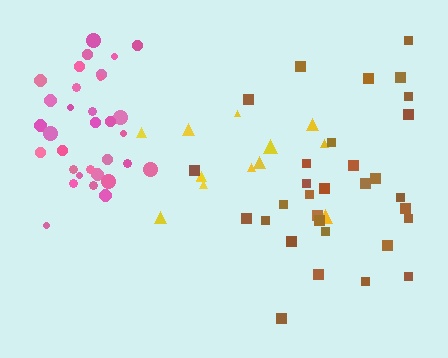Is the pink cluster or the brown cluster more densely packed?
Pink.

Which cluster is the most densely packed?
Pink.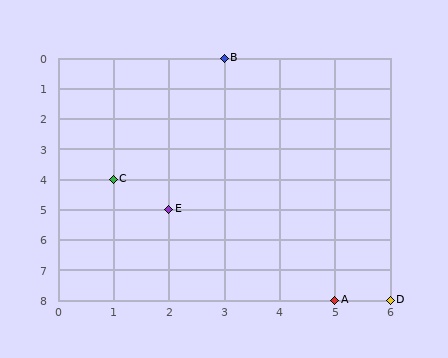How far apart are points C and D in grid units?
Points C and D are 5 columns and 4 rows apart (about 6.4 grid units diagonally).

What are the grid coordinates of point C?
Point C is at grid coordinates (1, 4).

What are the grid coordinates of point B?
Point B is at grid coordinates (3, 0).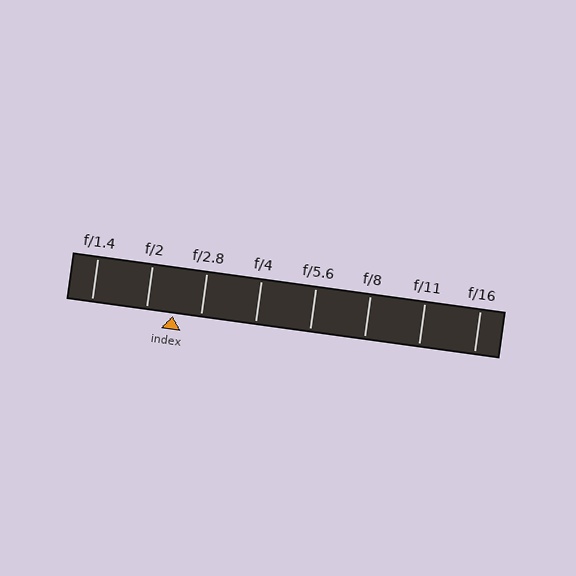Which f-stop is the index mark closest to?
The index mark is closest to f/2.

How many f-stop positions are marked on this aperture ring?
There are 8 f-stop positions marked.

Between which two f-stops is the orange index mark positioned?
The index mark is between f/2 and f/2.8.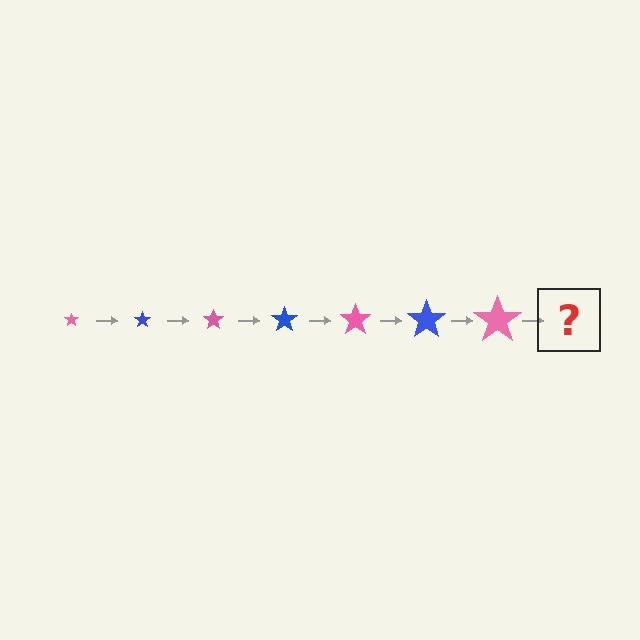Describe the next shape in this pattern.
It should be a blue star, larger than the previous one.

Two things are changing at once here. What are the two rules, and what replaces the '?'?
The two rules are that the star grows larger each step and the color cycles through pink and blue. The '?' should be a blue star, larger than the previous one.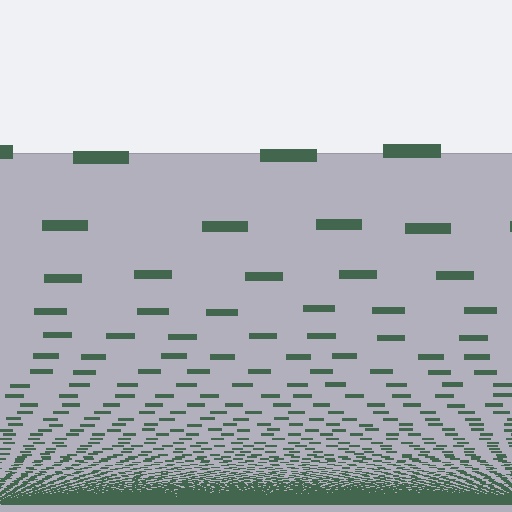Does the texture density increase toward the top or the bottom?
Density increases toward the bottom.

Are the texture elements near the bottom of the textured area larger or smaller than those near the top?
Smaller. The gradient is inverted — elements near the bottom are smaller and denser.